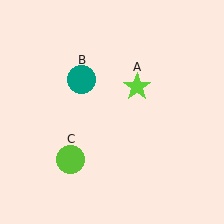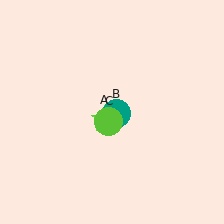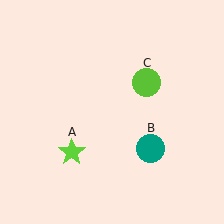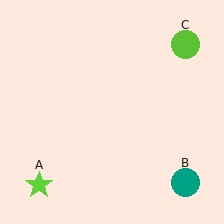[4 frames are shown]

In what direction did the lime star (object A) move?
The lime star (object A) moved down and to the left.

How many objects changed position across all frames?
3 objects changed position: lime star (object A), teal circle (object B), lime circle (object C).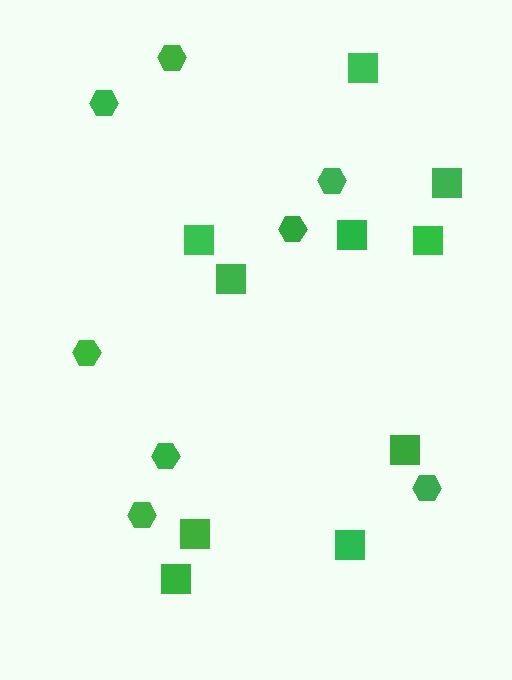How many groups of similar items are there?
There are 2 groups: one group of squares (10) and one group of hexagons (8).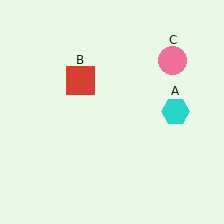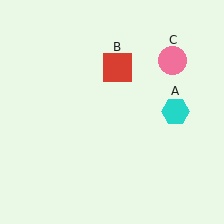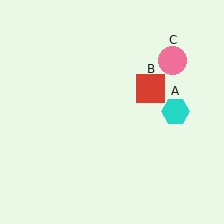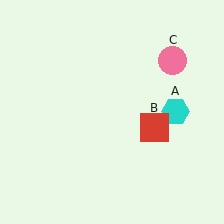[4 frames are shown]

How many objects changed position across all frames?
1 object changed position: red square (object B).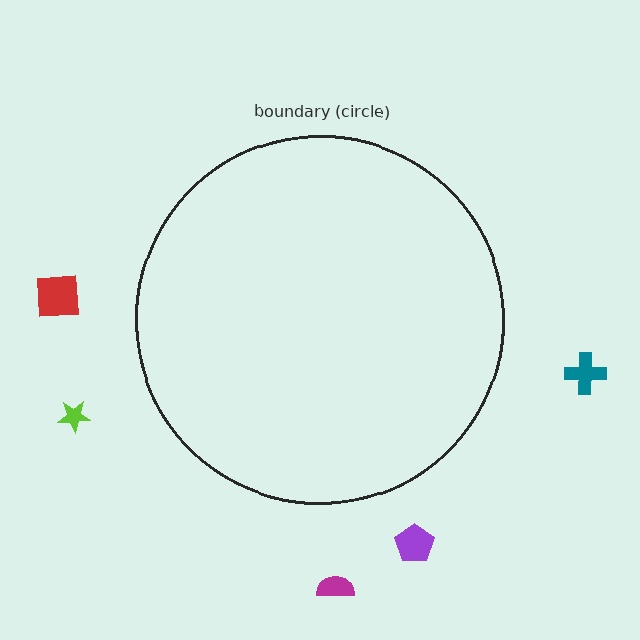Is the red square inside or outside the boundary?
Outside.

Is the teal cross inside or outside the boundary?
Outside.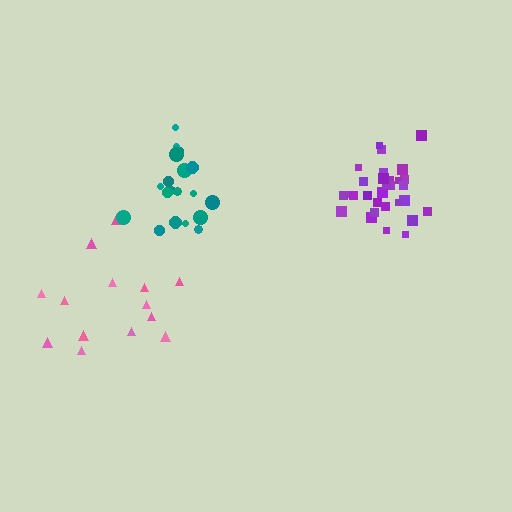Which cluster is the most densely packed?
Purple.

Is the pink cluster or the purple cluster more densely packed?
Purple.